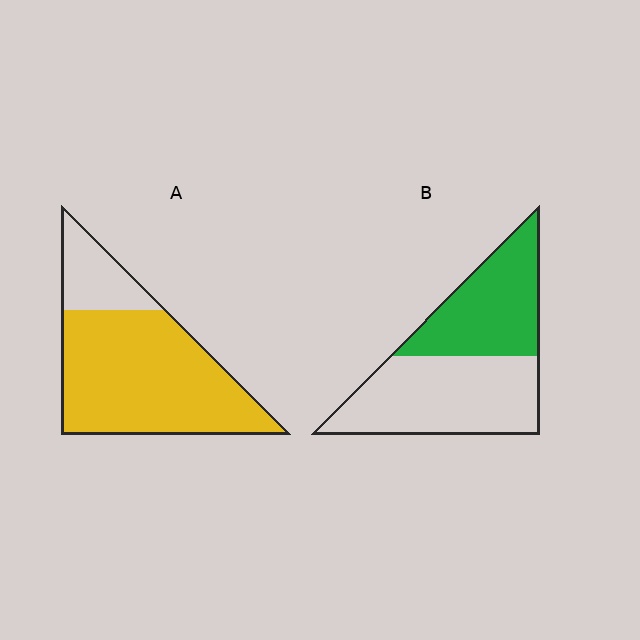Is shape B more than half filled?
No.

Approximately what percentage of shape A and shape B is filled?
A is approximately 80% and B is approximately 45%.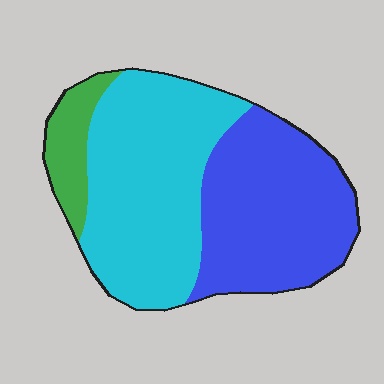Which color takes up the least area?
Green, at roughly 10%.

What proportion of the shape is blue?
Blue covers roughly 40% of the shape.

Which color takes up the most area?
Cyan, at roughly 50%.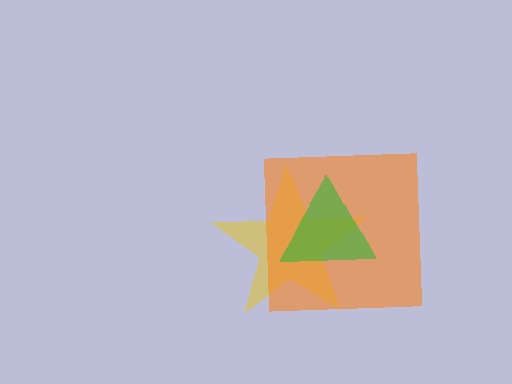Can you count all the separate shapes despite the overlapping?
Yes, there are 3 separate shapes.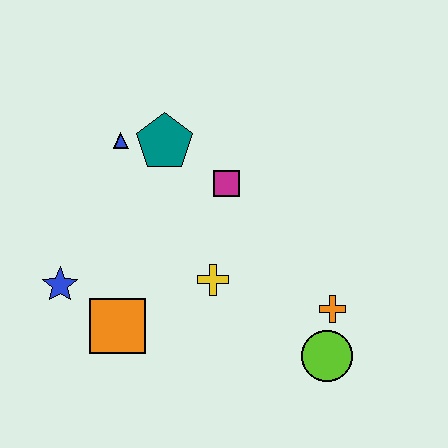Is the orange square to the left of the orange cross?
Yes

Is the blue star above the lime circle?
Yes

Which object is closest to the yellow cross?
The magenta square is closest to the yellow cross.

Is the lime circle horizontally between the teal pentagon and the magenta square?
No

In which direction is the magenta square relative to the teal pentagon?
The magenta square is to the right of the teal pentagon.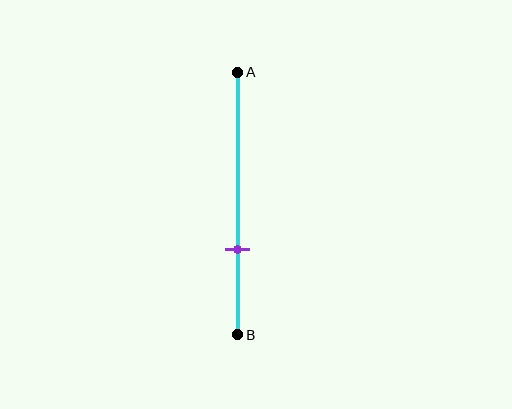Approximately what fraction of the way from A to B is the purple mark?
The purple mark is approximately 65% of the way from A to B.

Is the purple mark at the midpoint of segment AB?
No, the mark is at about 65% from A, not at the 50% midpoint.